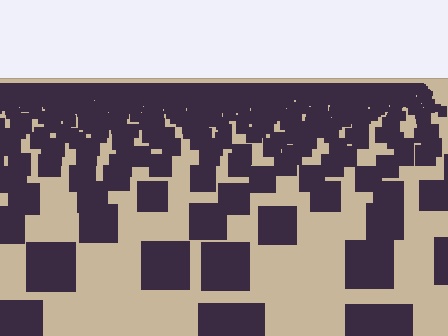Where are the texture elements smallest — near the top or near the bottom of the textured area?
Near the top.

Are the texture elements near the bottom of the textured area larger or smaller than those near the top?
Larger. Near the bottom, elements are closer to the viewer and appear at a bigger on-screen size.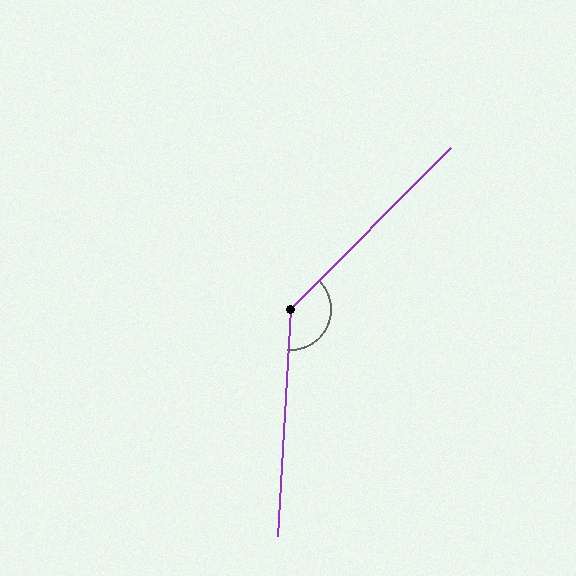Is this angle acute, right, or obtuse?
It is obtuse.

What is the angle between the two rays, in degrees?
Approximately 138 degrees.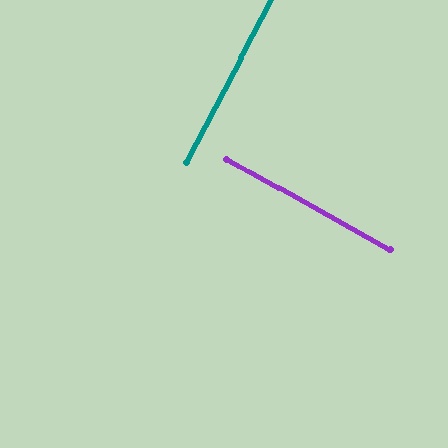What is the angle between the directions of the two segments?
Approximately 88 degrees.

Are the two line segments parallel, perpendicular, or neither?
Perpendicular — they meet at approximately 88°.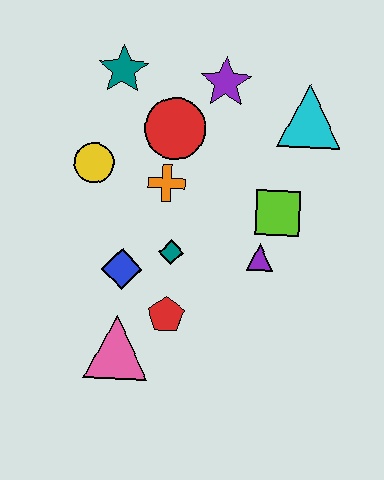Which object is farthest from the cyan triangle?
The pink triangle is farthest from the cyan triangle.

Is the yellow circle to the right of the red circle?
No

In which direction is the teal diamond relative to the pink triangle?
The teal diamond is above the pink triangle.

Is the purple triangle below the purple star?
Yes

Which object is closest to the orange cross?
The red circle is closest to the orange cross.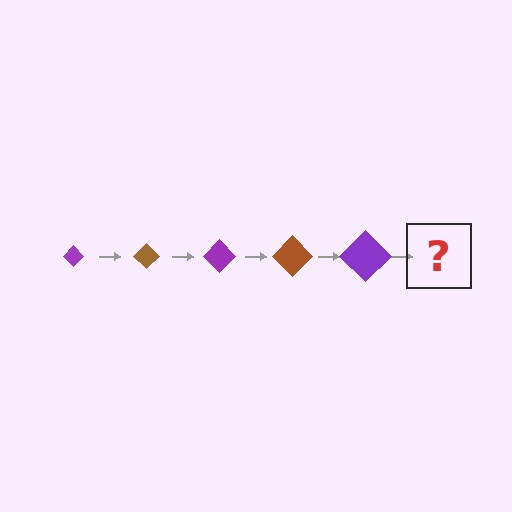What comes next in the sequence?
The next element should be a brown diamond, larger than the previous one.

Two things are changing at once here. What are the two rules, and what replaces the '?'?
The two rules are that the diamond grows larger each step and the color cycles through purple and brown. The '?' should be a brown diamond, larger than the previous one.